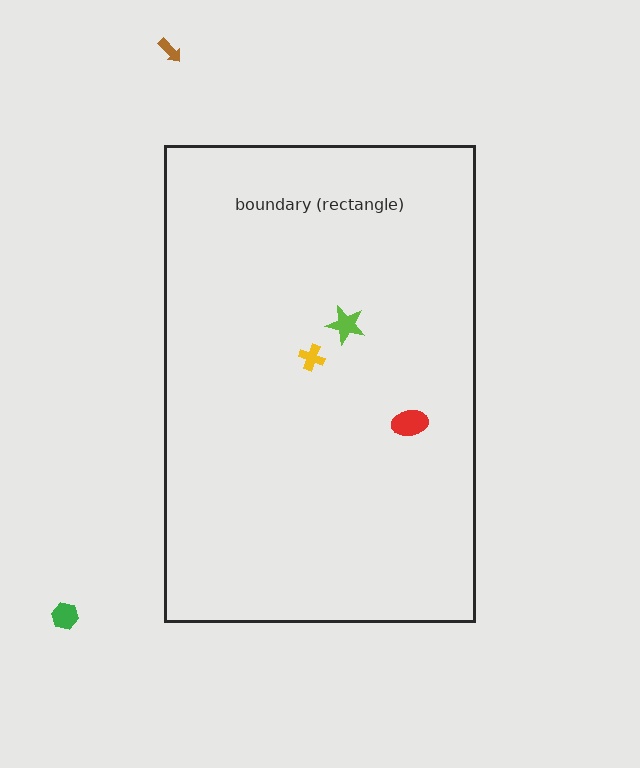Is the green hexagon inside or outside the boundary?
Outside.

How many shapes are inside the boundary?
3 inside, 2 outside.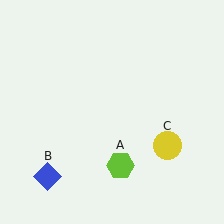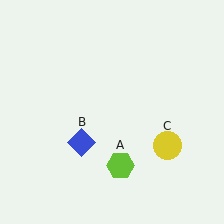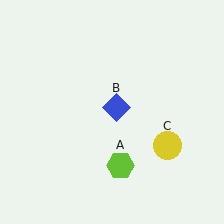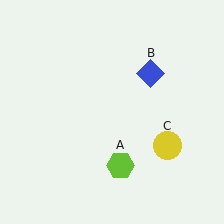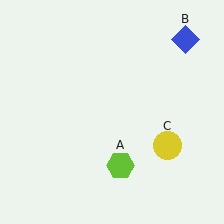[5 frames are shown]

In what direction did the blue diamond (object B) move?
The blue diamond (object B) moved up and to the right.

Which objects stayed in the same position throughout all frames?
Lime hexagon (object A) and yellow circle (object C) remained stationary.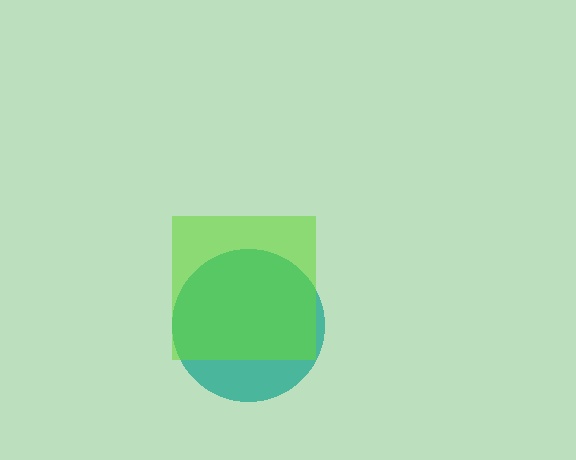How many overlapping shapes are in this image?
There are 2 overlapping shapes in the image.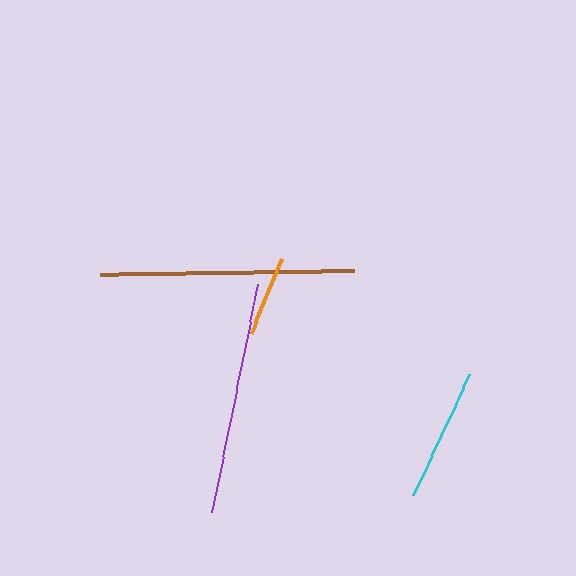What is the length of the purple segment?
The purple segment is approximately 232 pixels long.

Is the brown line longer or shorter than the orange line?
The brown line is longer than the orange line.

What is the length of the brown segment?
The brown segment is approximately 253 pixels long.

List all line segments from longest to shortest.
From longest to shortest: brown, purple, cyan, orange.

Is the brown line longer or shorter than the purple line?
The brown line is longer than the purple line.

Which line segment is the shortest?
The orange line is the shortest at approximately 80 pixels.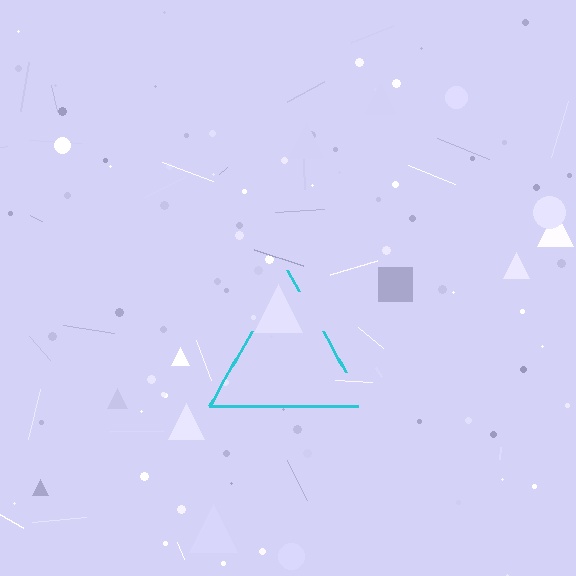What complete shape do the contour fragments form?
The contour fragments form a triangle.